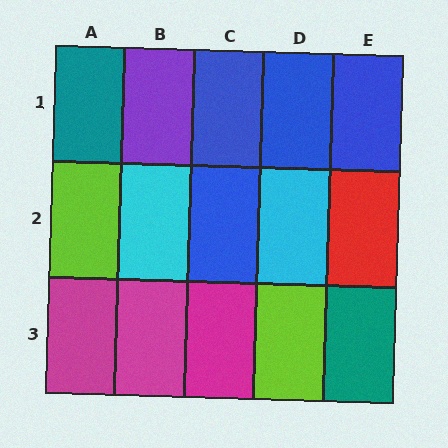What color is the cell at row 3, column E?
Teal.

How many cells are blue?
4 cells are blue.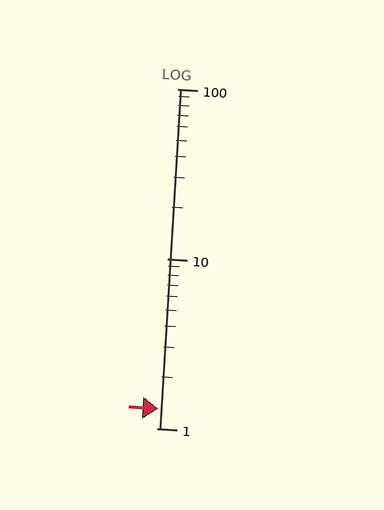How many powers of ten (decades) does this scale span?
The scale spans 2 decades, from 1 to 100.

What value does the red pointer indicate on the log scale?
The pointer indicates approximately 1.3.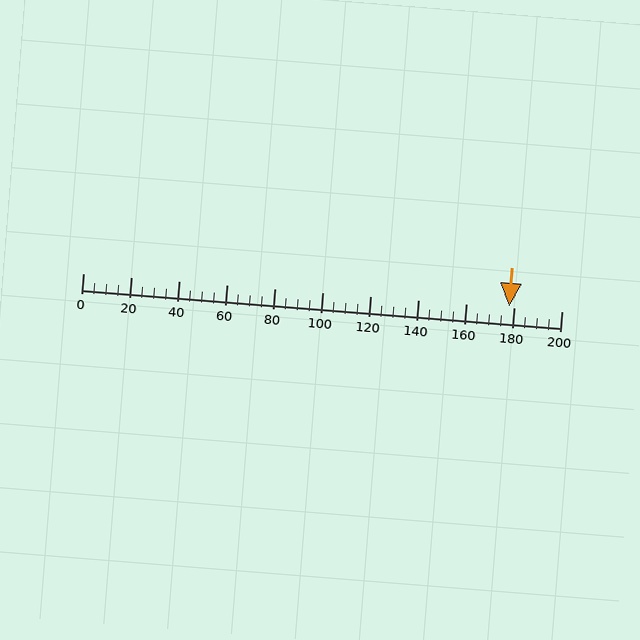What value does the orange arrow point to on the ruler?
The orange arrow points to approximately 178.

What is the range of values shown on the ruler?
The ruler shows values from 0 to 200.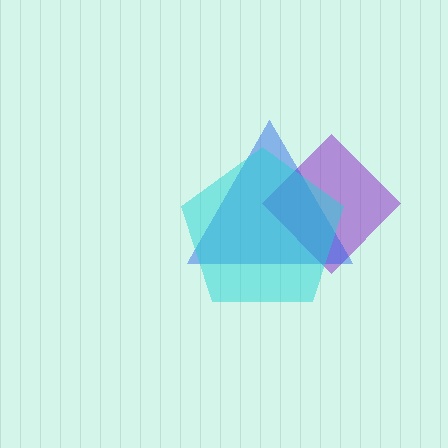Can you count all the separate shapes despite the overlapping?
Yes, there are 3 separate shapes.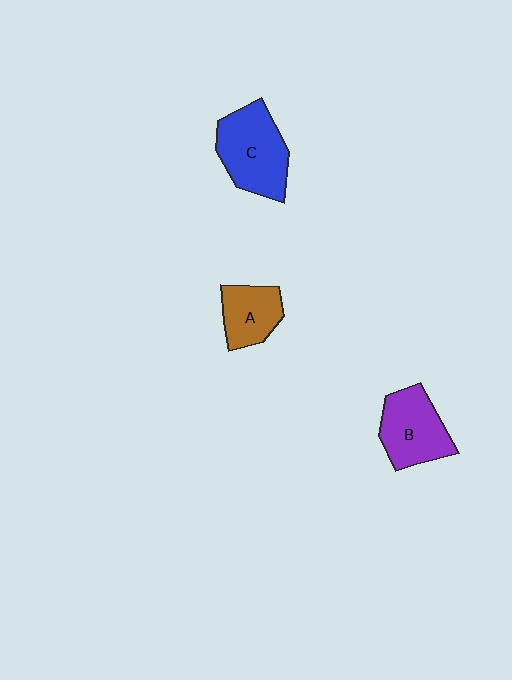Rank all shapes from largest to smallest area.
From largest to smallest: C (blue), B (purple), A (brown).